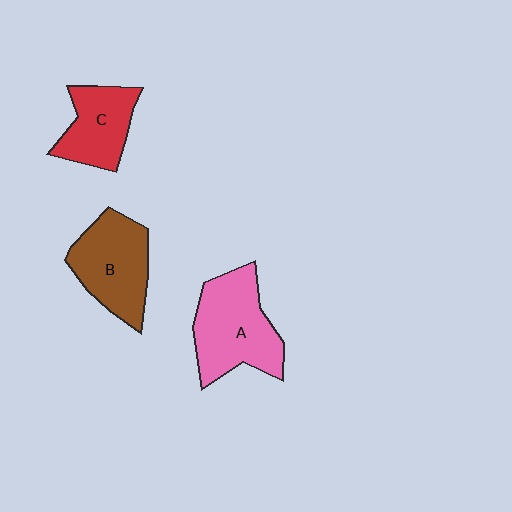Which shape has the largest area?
Shape A (pink).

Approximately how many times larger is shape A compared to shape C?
Approximately 1.5 times.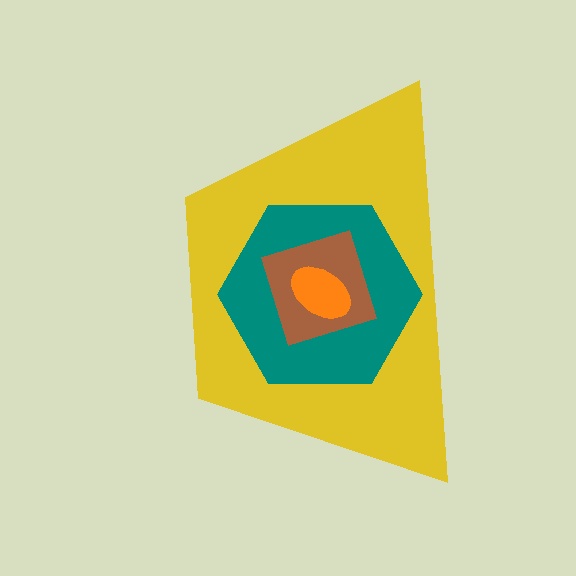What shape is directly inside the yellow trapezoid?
The teal hexagon.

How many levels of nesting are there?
4.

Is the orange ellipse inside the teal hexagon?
Yes.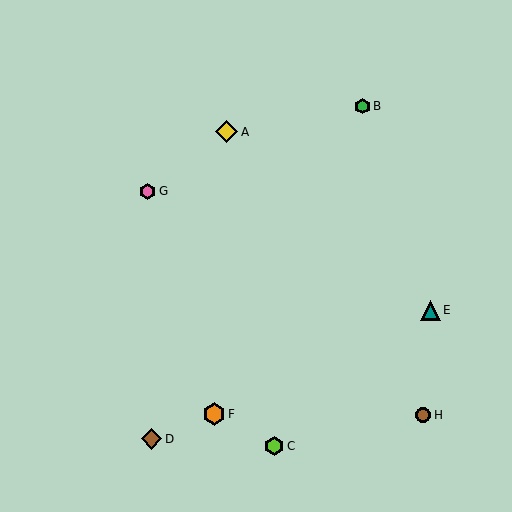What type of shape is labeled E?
Shape E is a teal triangle.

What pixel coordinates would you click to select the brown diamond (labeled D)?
Click at (151, 439) to select the brown diamond D.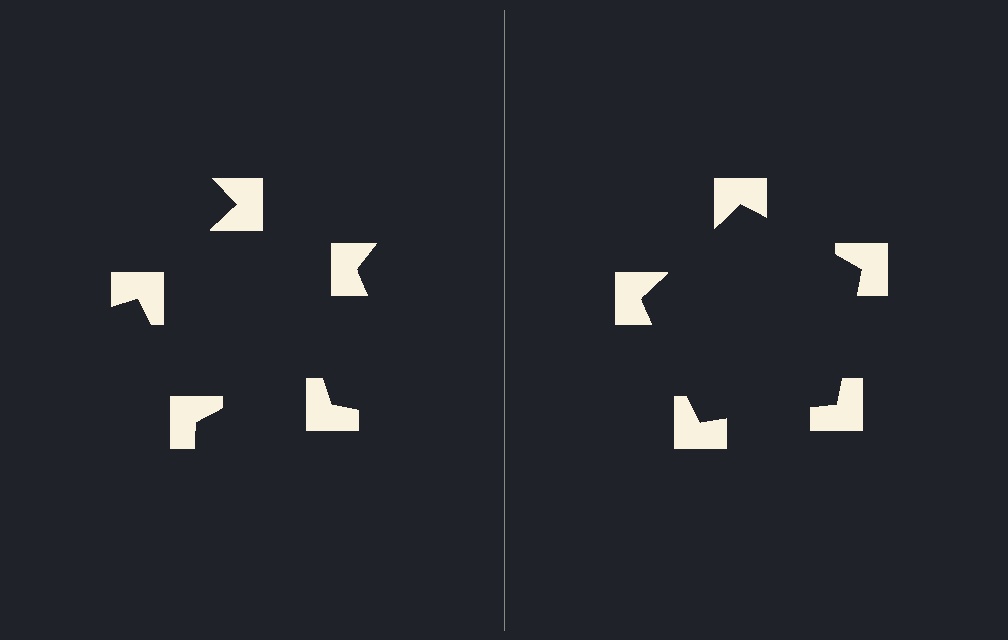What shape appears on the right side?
An illusory pentagon.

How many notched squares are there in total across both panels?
10 — 5 on each side.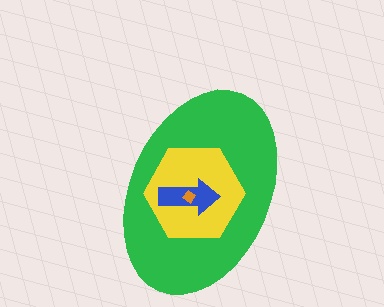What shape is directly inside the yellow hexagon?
The blue arrow.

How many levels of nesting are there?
4.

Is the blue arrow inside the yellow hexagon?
Yes.